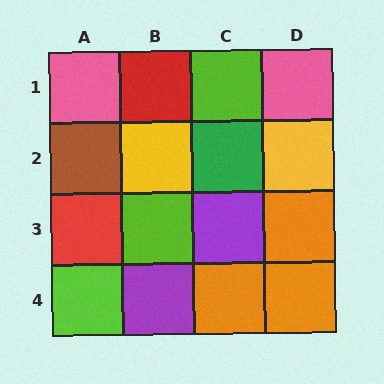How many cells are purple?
2 cells are purple.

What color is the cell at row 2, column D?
Yellow.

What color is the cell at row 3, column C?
Purple.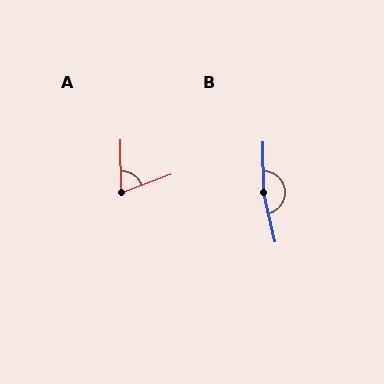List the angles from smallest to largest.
A (70°), B (168°).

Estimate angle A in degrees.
Approximately 70 degrees.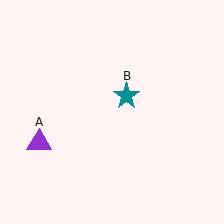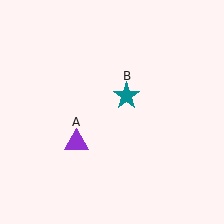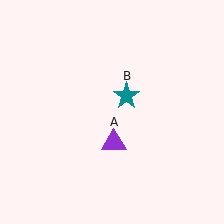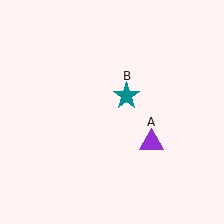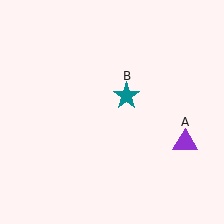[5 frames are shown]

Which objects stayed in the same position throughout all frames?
Teal star (object B) remained stationary.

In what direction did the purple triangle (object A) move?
The purple triangle (object A) moved right.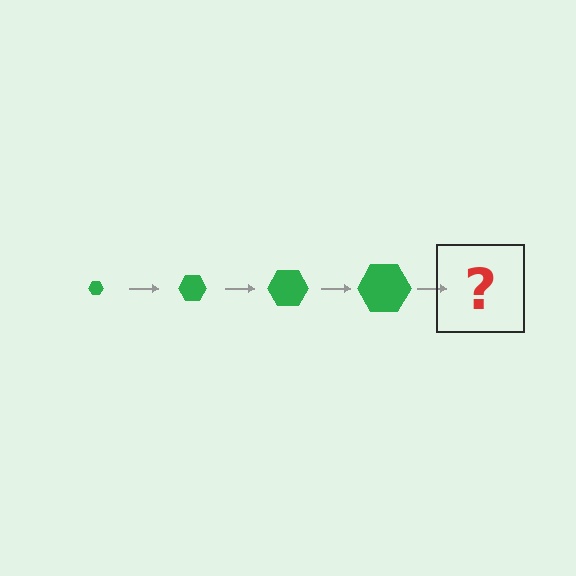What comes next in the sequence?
The next element should be a green hexagon, larger than the previous one.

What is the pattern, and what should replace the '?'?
The pattern is that the hexagon gets progressively larger each step. The '?' should be a green hexagon, larger than the previous one.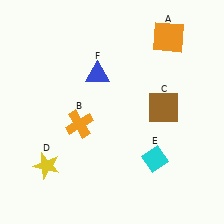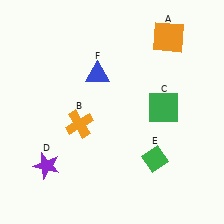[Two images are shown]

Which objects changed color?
C changed from brown to green. D changed from yellow to purple. E changed from cyan to green.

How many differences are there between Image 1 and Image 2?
There are 3 differences between the two images.